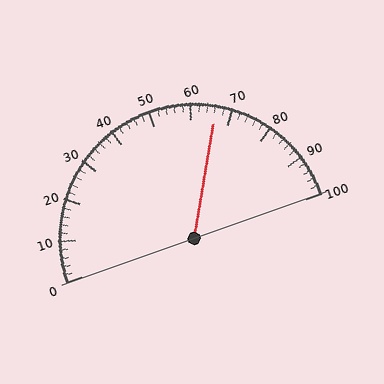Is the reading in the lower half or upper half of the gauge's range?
The reading is in the upper half of the range (0 to 100).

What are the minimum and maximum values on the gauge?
The gauge ranges from 0 to 100.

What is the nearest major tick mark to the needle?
The nearest major tick mark is 70.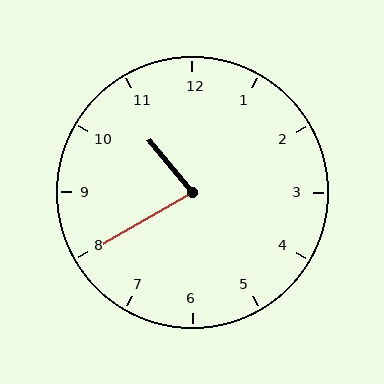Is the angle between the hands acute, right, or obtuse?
It is acute.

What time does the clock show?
10:40.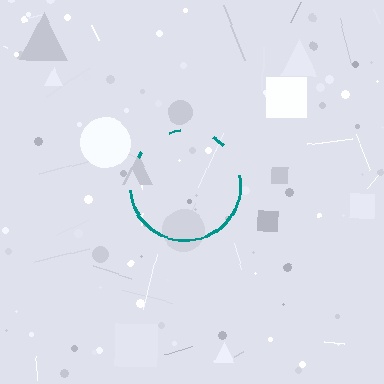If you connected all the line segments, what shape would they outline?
They would outline a circle.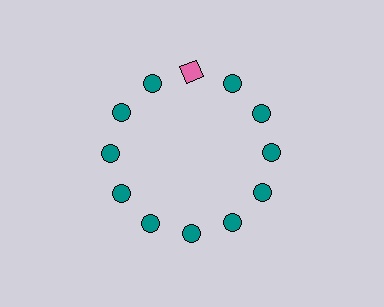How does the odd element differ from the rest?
It differs in both color (pink instead of teal) and shape (square instead of circle).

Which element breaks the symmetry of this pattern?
The pink square at roughly the 12 o'clock position breaks the symmetry. All other shapes are teal circles.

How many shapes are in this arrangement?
There are 12 shapes arranged in a ring pattern.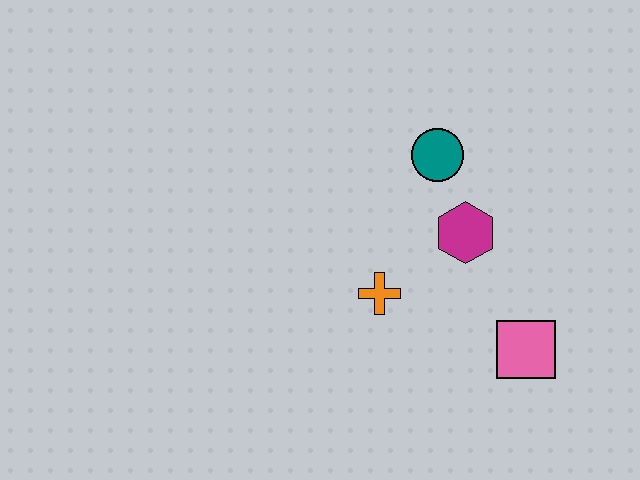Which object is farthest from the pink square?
The teal circle is farthest from the pink square.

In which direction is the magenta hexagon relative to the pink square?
The magenta hexagon is above the pink square.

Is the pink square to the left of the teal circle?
No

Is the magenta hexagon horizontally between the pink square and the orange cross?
Yes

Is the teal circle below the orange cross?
No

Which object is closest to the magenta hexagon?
The teal circle is closest to the magenta hexagon.